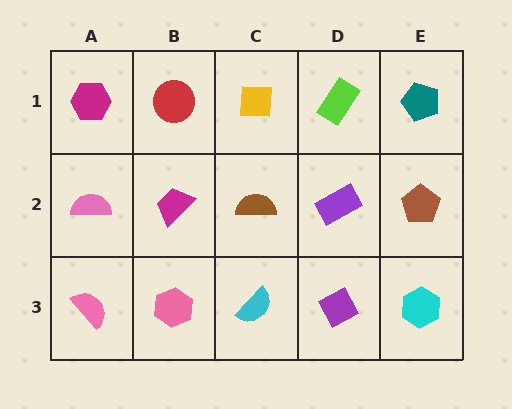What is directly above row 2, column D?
A lime rectangle.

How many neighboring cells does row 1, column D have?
3.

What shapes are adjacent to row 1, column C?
A brown semicircle (row 2, column C), a red circle (row 1, column B), a lime rectangle (row 1, column D).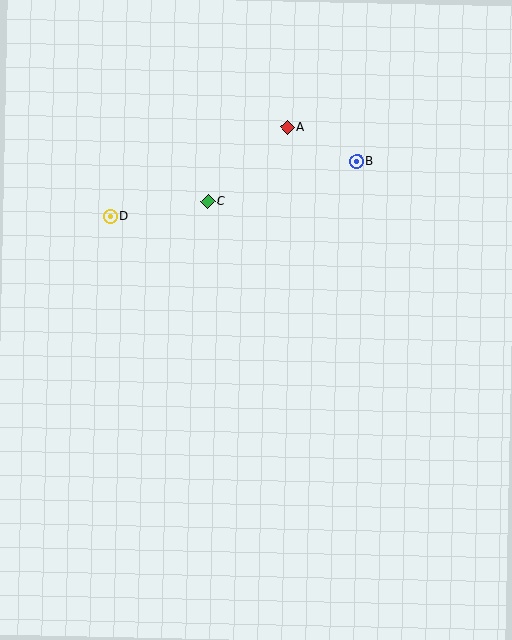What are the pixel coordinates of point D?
Point D is at (110, 216).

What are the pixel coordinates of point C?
Point C is at (208, 201).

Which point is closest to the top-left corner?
Point D is closest to the top-left corner.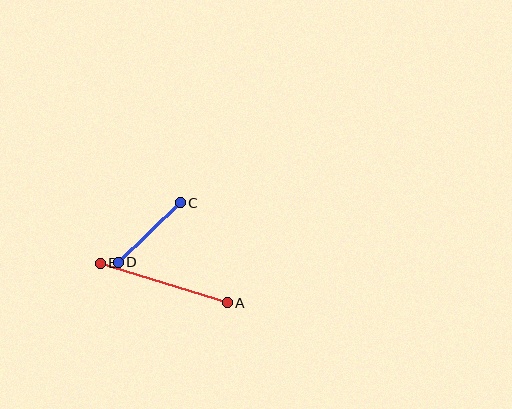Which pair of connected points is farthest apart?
Points A and B are farthest apart.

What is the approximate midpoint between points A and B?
The midpoint is at approximately (164, 283) pixels.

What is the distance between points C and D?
The distance is approximately 86 pixels.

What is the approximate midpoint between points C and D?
The midpoint is at approximately (149, 232) pixels.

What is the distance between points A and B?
The distance is approximately 133 pixels.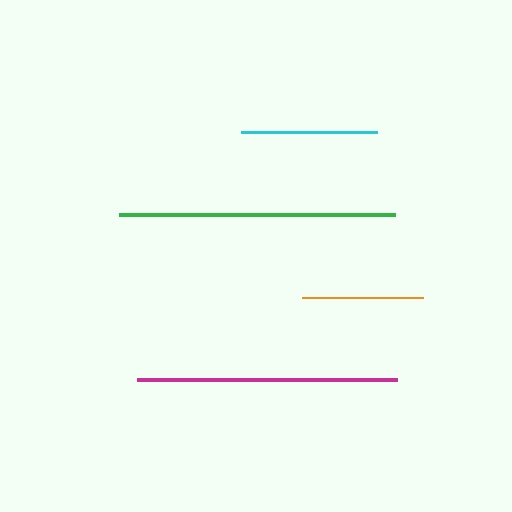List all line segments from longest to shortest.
From longest to shortest: green, magenta, cyan, orange.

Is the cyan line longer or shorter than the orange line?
The cyan line is longer than the orange line.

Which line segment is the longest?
The green line is the longest at approximately 277 pixels.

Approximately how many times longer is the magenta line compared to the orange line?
The magenta line is approximately 2.1 times the length of the orange line.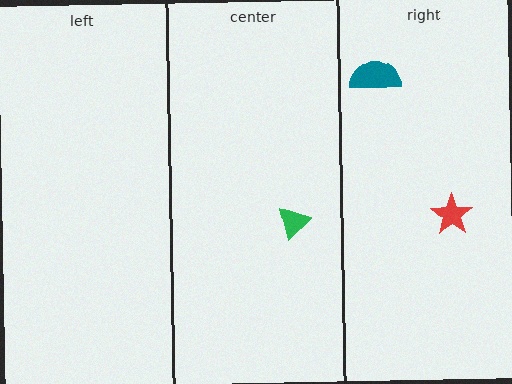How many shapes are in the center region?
1.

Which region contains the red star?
The right region.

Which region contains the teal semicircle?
The right region.